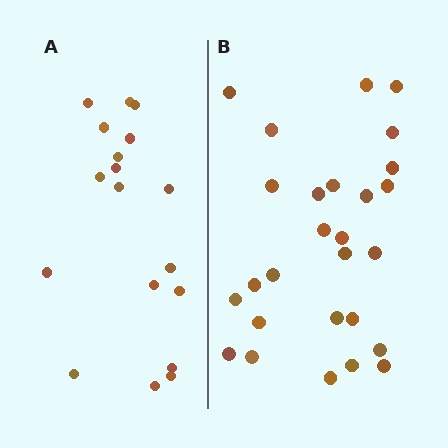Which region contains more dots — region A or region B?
Region B (the right region) has more dots.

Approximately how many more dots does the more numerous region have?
Region B has roughly 8 or so more dots than region A.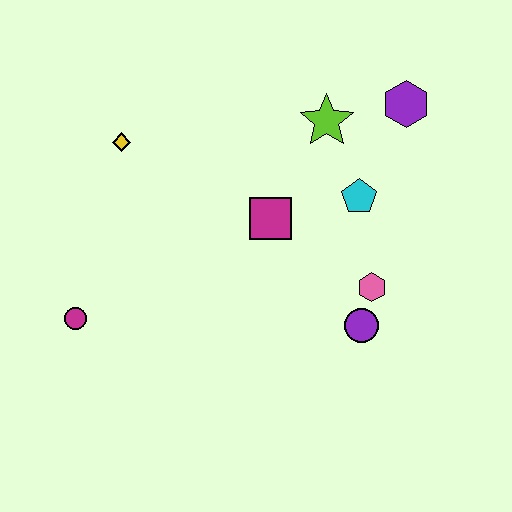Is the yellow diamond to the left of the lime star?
Yes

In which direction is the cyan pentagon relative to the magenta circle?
The cyan pentagon is to the right of the magenta circle.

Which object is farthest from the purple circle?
The yellow diamond is farthest from the purple circle.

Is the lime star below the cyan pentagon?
No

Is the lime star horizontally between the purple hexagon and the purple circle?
No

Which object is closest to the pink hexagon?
The purple circle is closest to the pink hexagon.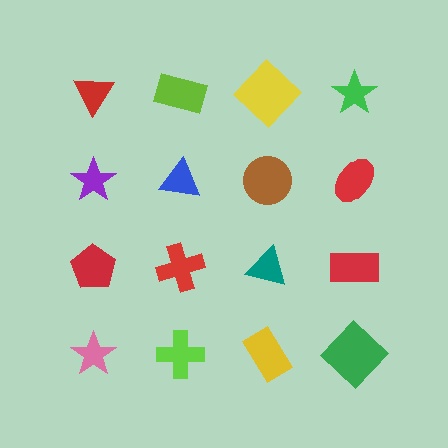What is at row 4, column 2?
A lime cross.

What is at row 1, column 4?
A green star.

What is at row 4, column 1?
A pink star.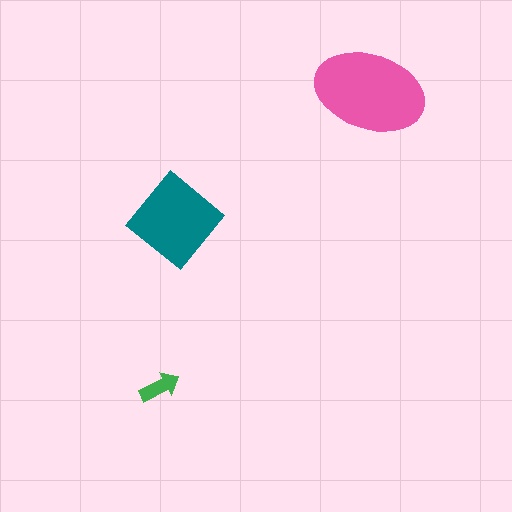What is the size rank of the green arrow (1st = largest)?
3rd.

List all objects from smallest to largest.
The green arrow, the teal diamond, the pink ellipse.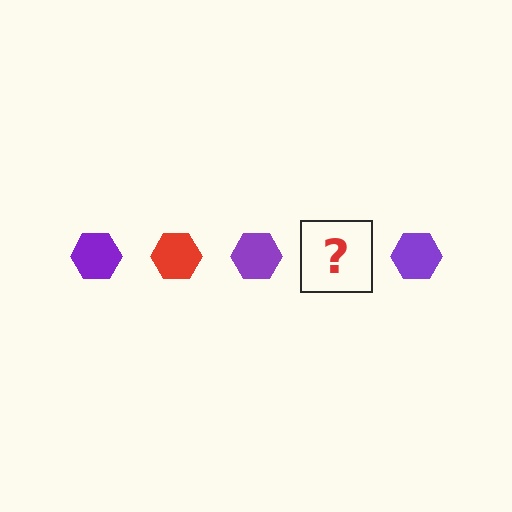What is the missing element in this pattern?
The missing element is a red hexagon.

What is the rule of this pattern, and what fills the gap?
The rule is that the pattern cycles through purple, red hexagons. The gap should be filled with a red hexagon.